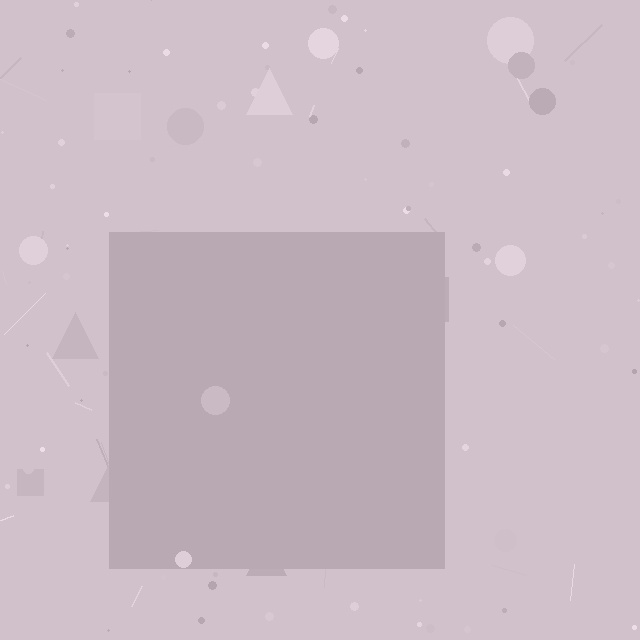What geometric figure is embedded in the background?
A square is embedded in the background.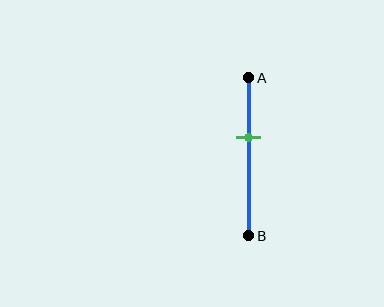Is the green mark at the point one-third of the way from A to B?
No, the mark is at about 40% from A, not at the 33% one-third point.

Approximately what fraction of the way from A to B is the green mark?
The green mark is approximately 40% of the way from A to B.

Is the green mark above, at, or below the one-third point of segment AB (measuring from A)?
The green mark is below the one-third point of segment AB.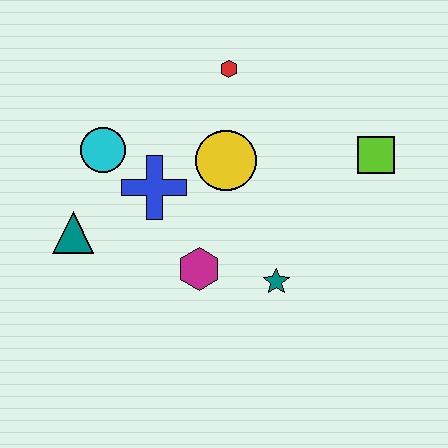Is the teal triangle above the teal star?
Yes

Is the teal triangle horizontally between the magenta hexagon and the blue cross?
No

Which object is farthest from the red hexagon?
The teal triangle is farthest from the red hexagon.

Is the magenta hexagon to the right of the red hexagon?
No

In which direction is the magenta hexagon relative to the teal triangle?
The magenta hexagon is to the right of the teal triangle.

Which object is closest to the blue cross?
The cyan circle is closest to the blue cross.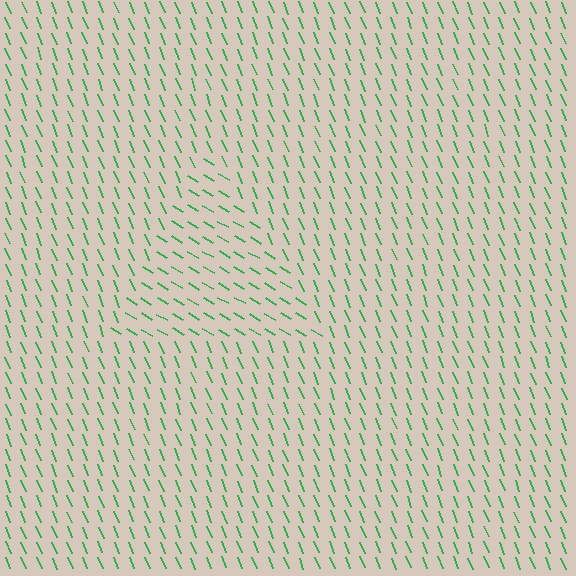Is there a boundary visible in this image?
Yes, there is a texture boundary formed by a change in line orientation.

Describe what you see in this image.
The image is filled with small green line segments. A triangle region in the image has lines oriented differently from the surrounding lines, creating a visible texture boundary.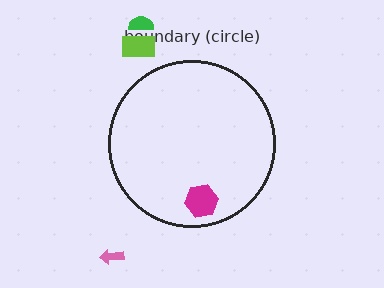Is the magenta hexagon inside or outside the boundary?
Inside.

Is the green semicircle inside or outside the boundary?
Outside.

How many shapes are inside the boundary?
1 inside, 3 outside.